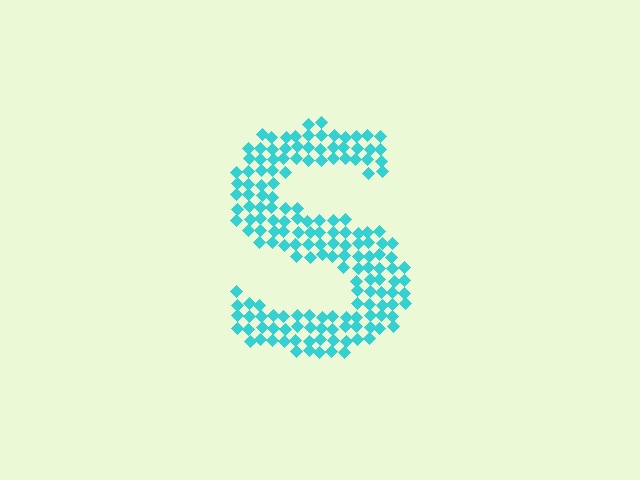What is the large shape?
The large shape is the letter S.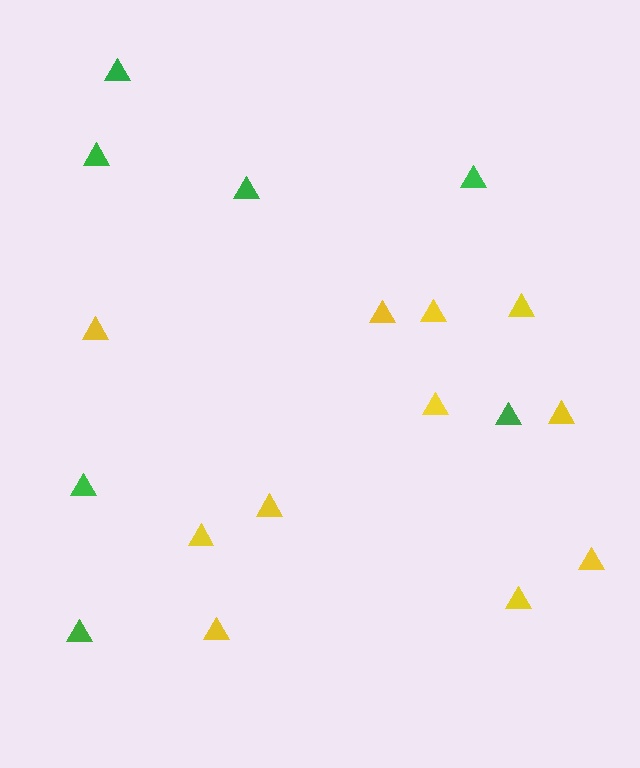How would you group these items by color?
There are 2 groups: one group of yellow triangles (11) and one group of green triangles (7).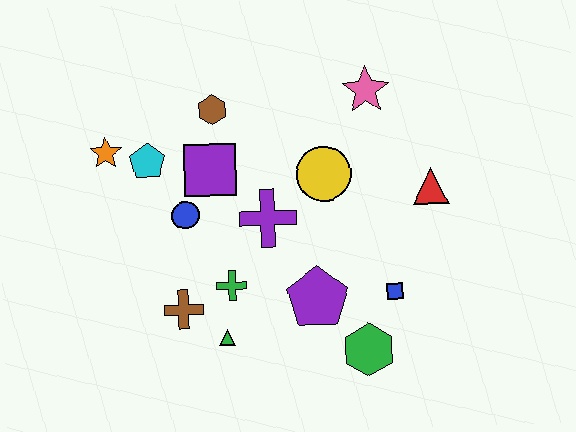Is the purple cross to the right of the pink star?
No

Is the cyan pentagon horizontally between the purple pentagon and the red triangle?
No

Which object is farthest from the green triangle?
The pink star is farthest from the green triangle.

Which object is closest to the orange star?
The cyan pentagon is closest to the orange star.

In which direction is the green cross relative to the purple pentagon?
The green cross is to the left of the purple pentagon.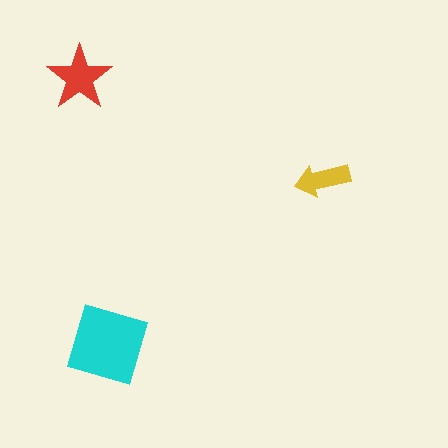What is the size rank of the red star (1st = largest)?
2nd.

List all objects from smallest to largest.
The yellow arrow, the red star, the cyan square.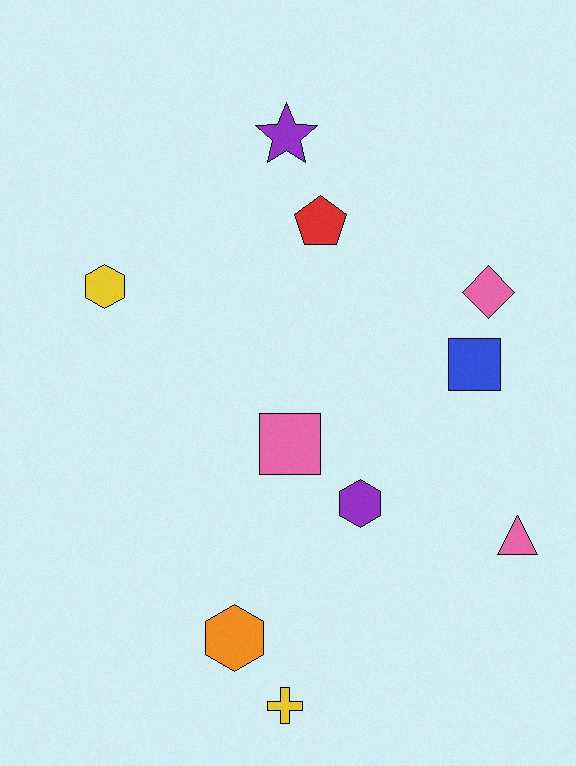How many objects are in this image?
There are 10 objects.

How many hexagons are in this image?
There are 3 hexagons.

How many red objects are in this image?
There is 1 red object.